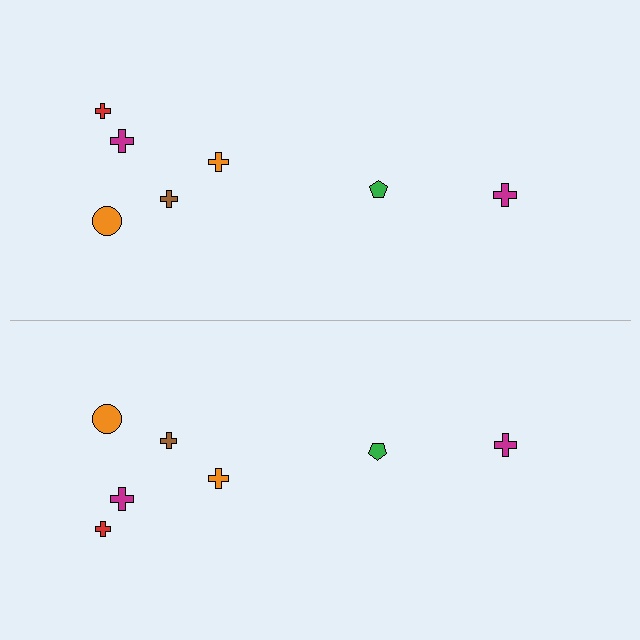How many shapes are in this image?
There are 14 shapes in this image.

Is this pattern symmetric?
Yes, this pattern has bilateral (reflection) symmetry.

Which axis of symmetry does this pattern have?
The pattern has a horizontal axis of symmetry running through the center of the image.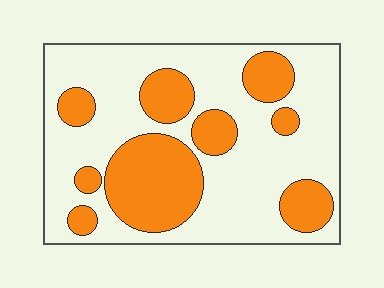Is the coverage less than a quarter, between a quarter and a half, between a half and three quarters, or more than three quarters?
Between a quarter and a half.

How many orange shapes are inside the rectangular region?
9.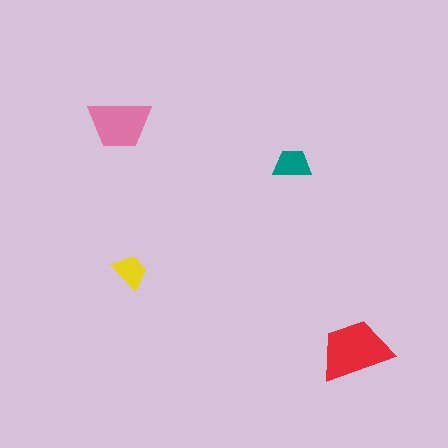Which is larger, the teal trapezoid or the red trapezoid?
The red one.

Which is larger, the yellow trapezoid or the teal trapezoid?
The teal one.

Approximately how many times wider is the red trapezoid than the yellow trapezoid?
About 2 times wider.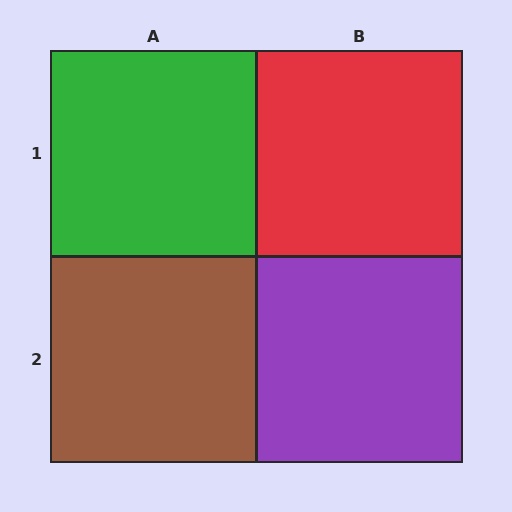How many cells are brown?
1 cell is brown.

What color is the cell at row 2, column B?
Purple.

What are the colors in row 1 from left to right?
Green, red.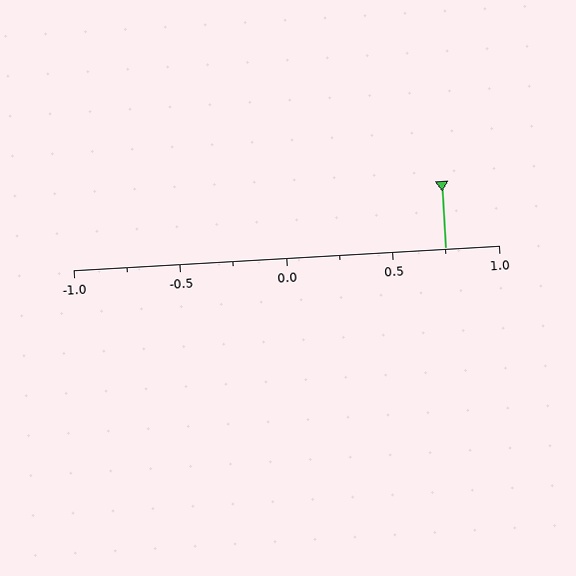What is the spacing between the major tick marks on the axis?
The major ticks are spaced 0.5 apart.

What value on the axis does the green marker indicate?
The marker indicates approximately 0.75.